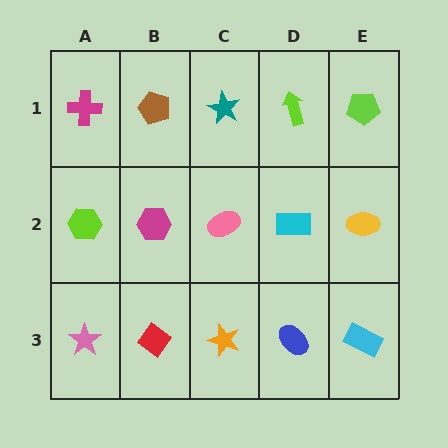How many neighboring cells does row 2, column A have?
3.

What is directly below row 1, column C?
A pink ellipse.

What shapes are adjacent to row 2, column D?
A lime arrow (row 1, column D), a blue ellipse (row 3, column D), a pink ellipse (row 2, column C), a yellow ellipse (row 2, column E).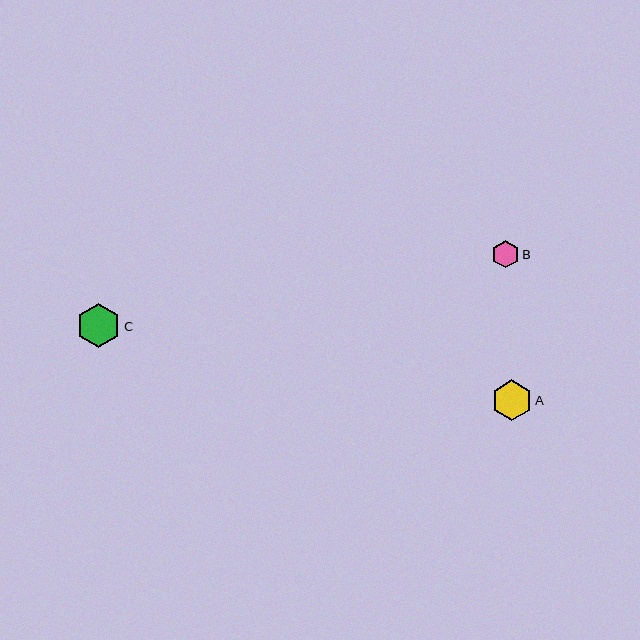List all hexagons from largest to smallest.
From largest to smallest: C, A, B.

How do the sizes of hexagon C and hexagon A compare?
Hexagon C and hexagon A are approximately the same size.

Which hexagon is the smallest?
Hexagon B is the smallest with a size of approximately 28 pixels.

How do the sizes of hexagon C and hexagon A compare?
Hexagon C and hexagon A are approximately the same size.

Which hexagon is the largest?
Hexagon C is the largest with a size of approximately 44 pixels.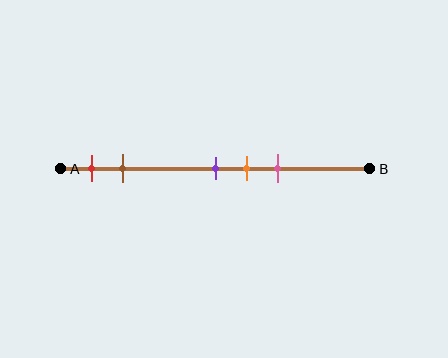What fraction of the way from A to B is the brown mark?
The brown mark is approximately 20% (0.2) of the way from A to B.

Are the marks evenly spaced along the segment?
No, the marks are not evenly spaced.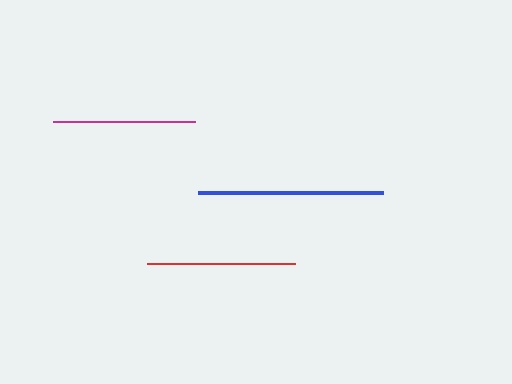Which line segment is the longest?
The blue line is the longest at approximately 185 pixels.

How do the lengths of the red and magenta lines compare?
The red and magenta lines are approximately the same length.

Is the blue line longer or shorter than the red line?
The blue line is longer than the red line.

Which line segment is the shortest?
The magenta line is the shortest at approximately 142 pixels.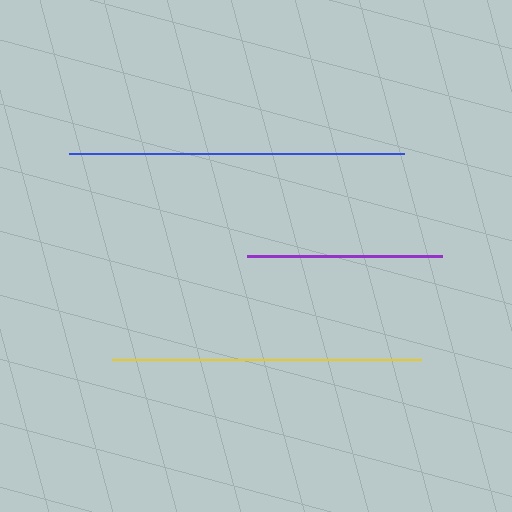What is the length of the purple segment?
The purple segment is approximately 195 pixels long.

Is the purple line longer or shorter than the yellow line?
The yellow line is longer than the purple line.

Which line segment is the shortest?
The purple line is the shortest at approximately 195 pixels.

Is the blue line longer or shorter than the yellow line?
The blue line is longer than the yellow line.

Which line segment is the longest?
The blue line is the longest at approximately 335 pixels.